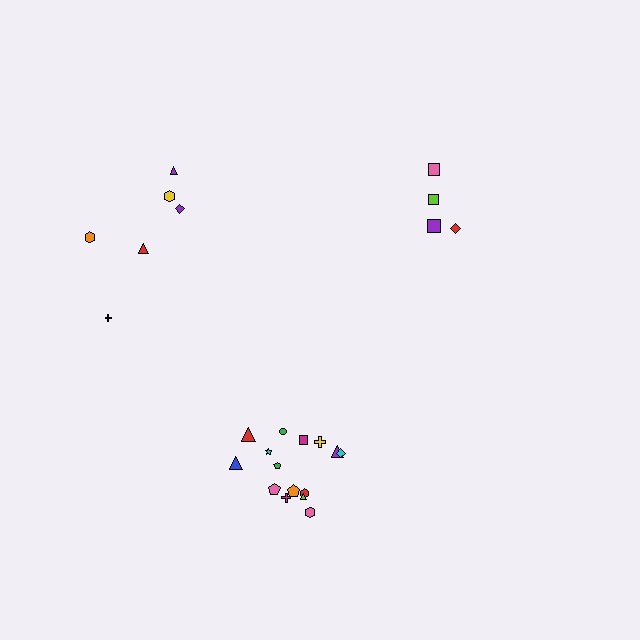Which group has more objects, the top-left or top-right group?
The top-left group.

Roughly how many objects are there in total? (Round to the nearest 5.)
Roughly 25 objects in total.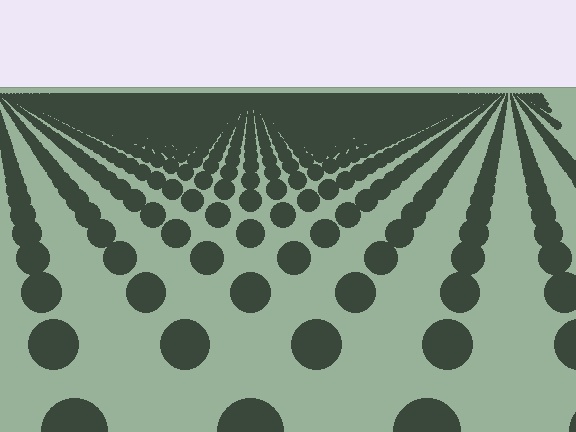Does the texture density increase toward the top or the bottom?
Density increases toward the top.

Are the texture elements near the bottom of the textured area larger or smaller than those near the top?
Larger. Near the bottom, elements are closer to the viewer and appear at a bigger on-screen size.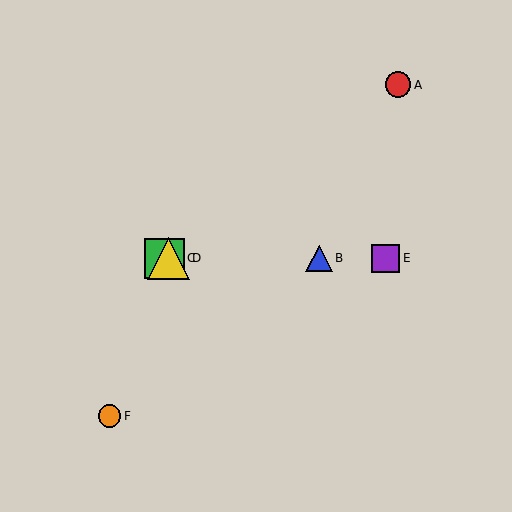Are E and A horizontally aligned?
No, E is at y≈258 and A is at y≈85.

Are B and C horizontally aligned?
Yes, both are at y≈258.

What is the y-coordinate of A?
Object A is at y≈85.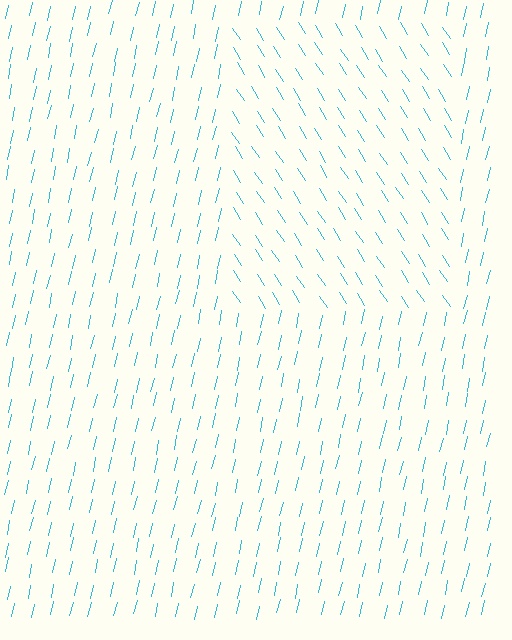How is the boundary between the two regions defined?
The boundary is defined purely by a change in line orientation (approximately 45 degrees difference). All lines are the same color and thickness.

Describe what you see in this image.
The image is filled with small cyan line segments. A rectangle region in the image has lines oriented differently from the surrounding lines, creating a visible texture boundary.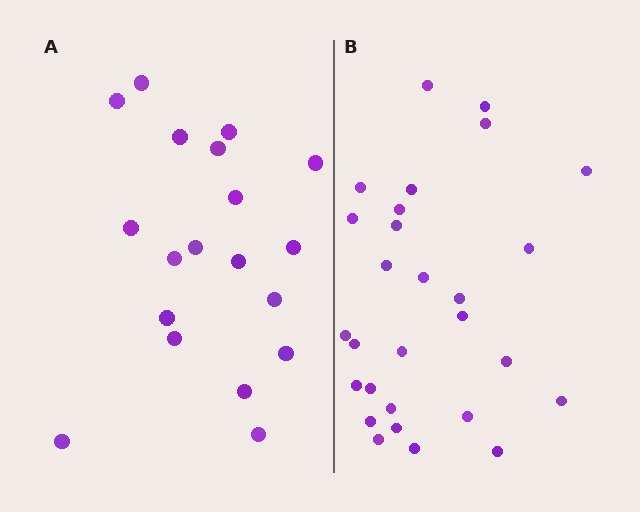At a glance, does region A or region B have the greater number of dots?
Region B (the right region) has more dots.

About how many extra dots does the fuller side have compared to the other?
Region B has roughly 8 or so more dots than region A.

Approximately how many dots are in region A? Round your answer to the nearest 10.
About 20 dots. (The exact count is 19, which rounds to 20.)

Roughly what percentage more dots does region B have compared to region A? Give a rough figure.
About 45% more.